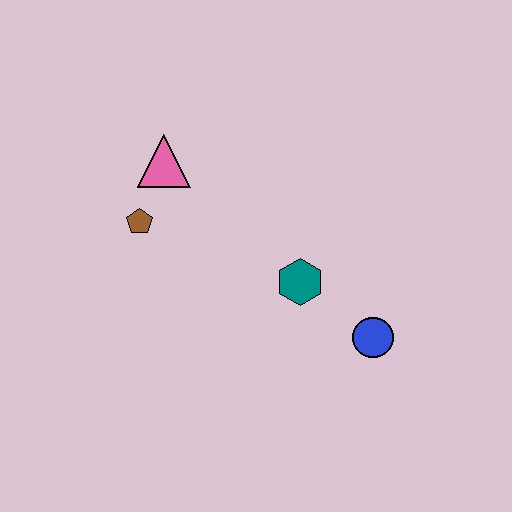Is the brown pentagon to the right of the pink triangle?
No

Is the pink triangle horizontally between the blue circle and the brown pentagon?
Yes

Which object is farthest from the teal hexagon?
The pink triangle is farthest from the teal hexagon.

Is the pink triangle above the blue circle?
Yes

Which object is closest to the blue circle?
The teal hexagon is closest to the blue circle.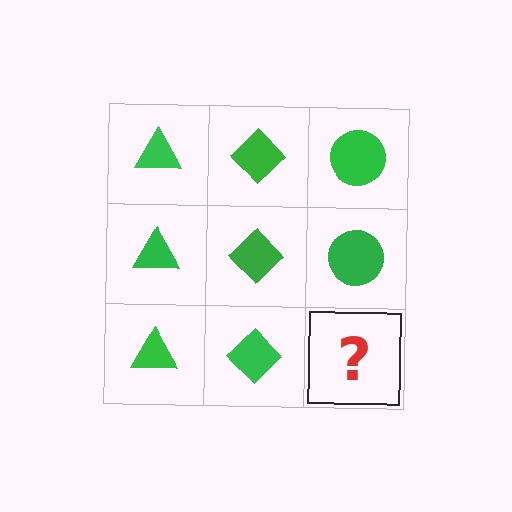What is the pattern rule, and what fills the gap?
The rule is that each column has a consistent shape. The gap should be filled with a green circle.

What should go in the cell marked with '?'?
The missing cell should contain a green circle.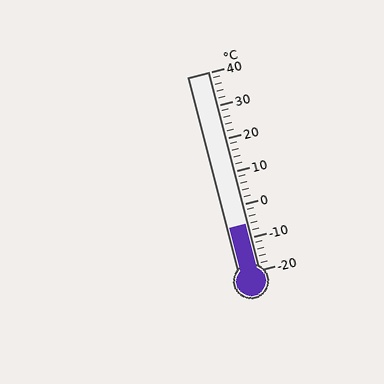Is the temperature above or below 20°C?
The temperature is below 20°C.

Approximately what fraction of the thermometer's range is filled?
The thermometer is filled to approximately 25% of its range.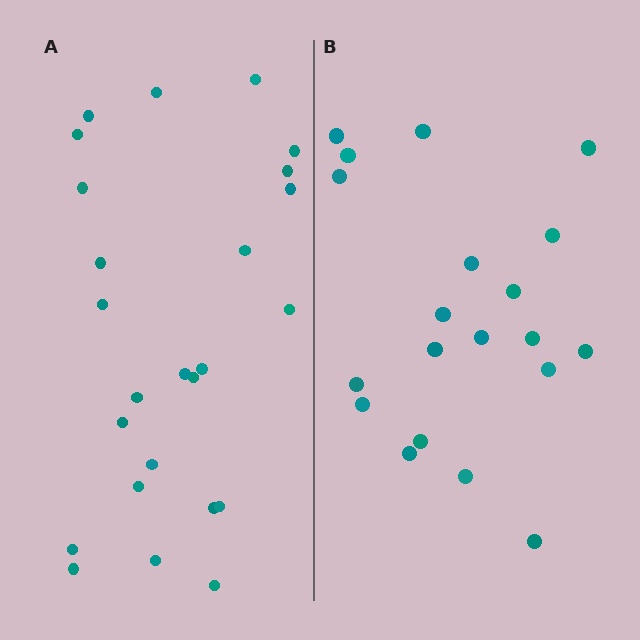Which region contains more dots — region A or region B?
Region A (the left region) has more dots.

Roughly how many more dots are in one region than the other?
Region A has about 5 more dots than region B.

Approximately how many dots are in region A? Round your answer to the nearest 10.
About 20 dots. (The exact count is 25, which rounds to 20.)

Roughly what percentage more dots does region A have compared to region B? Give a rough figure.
About 25% more.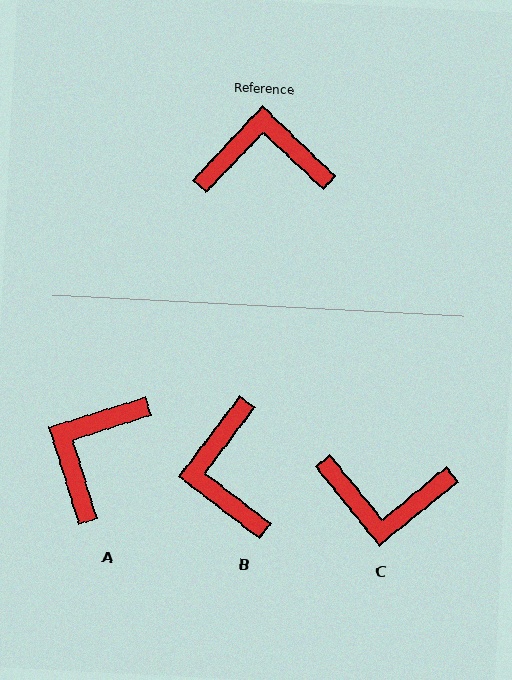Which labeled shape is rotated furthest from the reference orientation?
C, about 173 degrees away.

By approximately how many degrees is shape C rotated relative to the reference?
Approximately 173 degrees counter-clockwise.